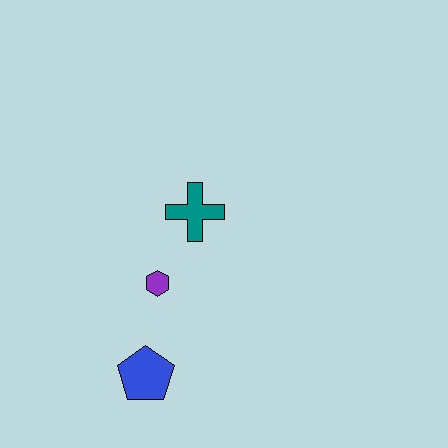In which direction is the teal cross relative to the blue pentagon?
The teal cross is above the blue pentagon.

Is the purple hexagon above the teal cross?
No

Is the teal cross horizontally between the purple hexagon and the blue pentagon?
No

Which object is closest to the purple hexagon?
The teal cross is closest to the purple hexagon.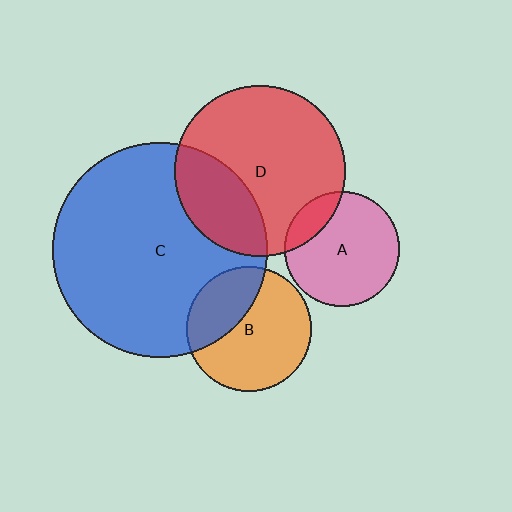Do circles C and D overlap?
Yes.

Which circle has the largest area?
Circle C (blue).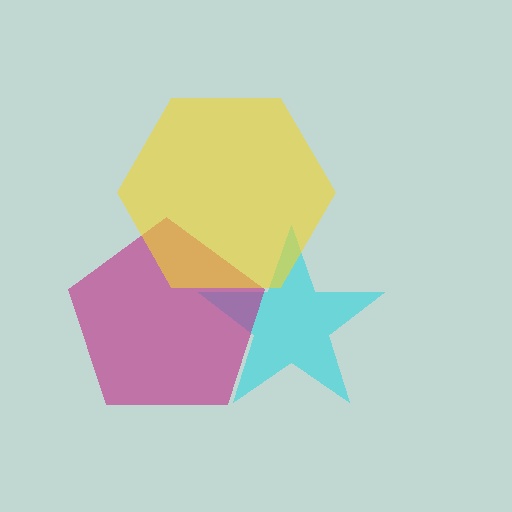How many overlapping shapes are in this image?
There are 3 overlapping shapes in the image.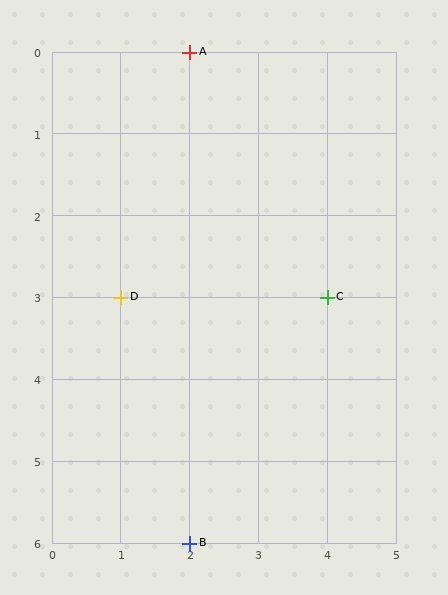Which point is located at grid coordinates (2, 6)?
Point B is at (2, 6).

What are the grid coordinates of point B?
Point B is at grid coordinates (2, 6).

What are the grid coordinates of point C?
Point C is at grid coordinates (4, 3).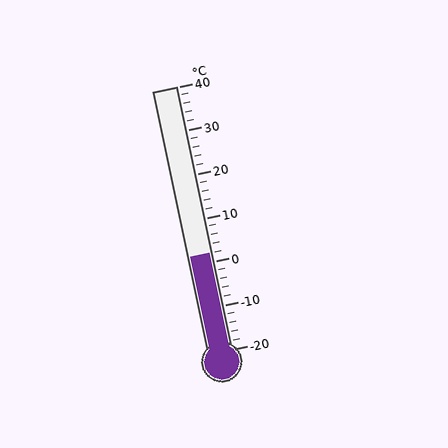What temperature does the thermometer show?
The thermometer shows approximately 2°C.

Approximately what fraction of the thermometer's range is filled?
The thermometer is filled to approximately 35% of its range.